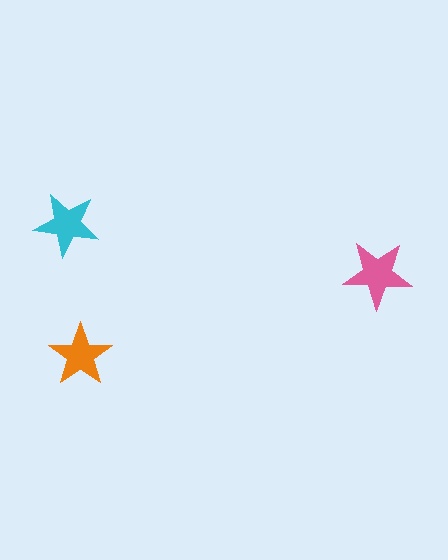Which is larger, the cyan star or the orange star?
The cyan one.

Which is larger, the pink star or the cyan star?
The pink one.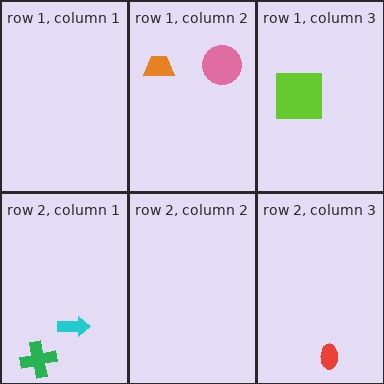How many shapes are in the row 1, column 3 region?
1.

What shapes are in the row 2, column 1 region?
The cyan arrow, the green cross.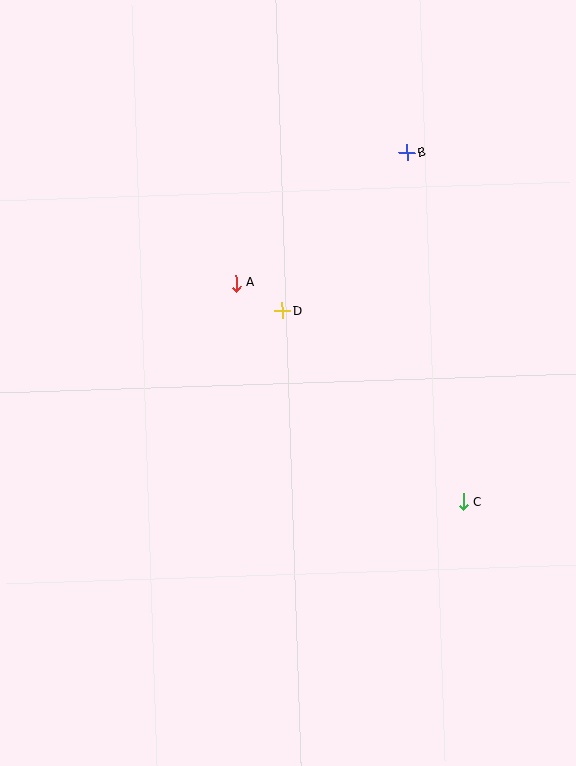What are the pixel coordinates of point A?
Point A is at (236, 283).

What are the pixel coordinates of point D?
Point D is at (282, 311).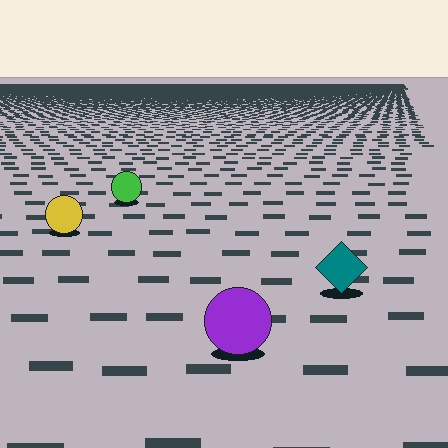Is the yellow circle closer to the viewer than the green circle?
Yes. The yellow circle is closer — you can tell from the texture gradient: the ground texture is coarser near it.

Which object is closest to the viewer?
The purple circle is closest. The texture marks near it are larger and more spread out.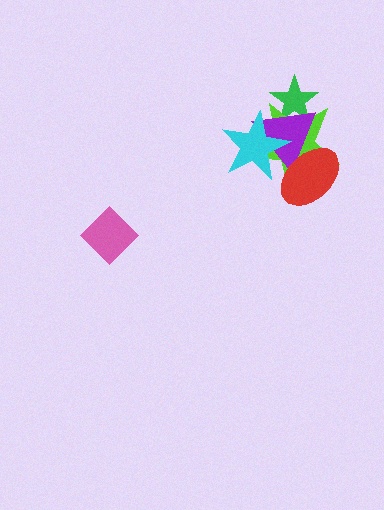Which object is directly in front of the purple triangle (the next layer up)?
The cyan star is directly in front of the purple triangle.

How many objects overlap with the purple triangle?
4 objects overlap with the purple triangle.